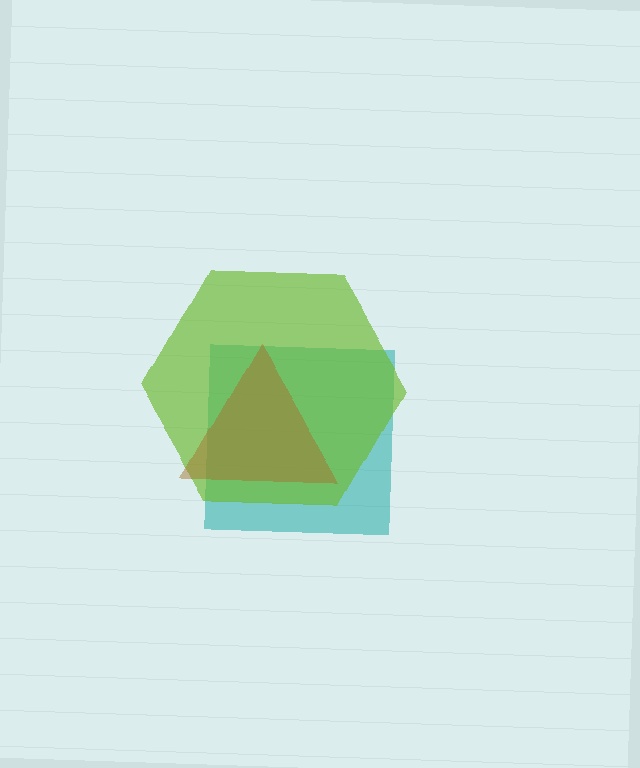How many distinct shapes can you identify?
There are 3 distinct shapes: a teal square, a lime hexagon, a brown triangle.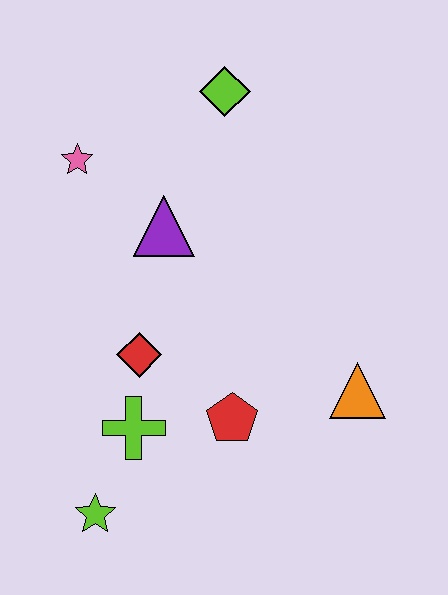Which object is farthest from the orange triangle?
The pink star is farthest from the orange triangle.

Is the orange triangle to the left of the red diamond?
No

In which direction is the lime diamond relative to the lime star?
The lime diamond is above the lime star.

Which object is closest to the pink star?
The purple triangle is closest to the pink star.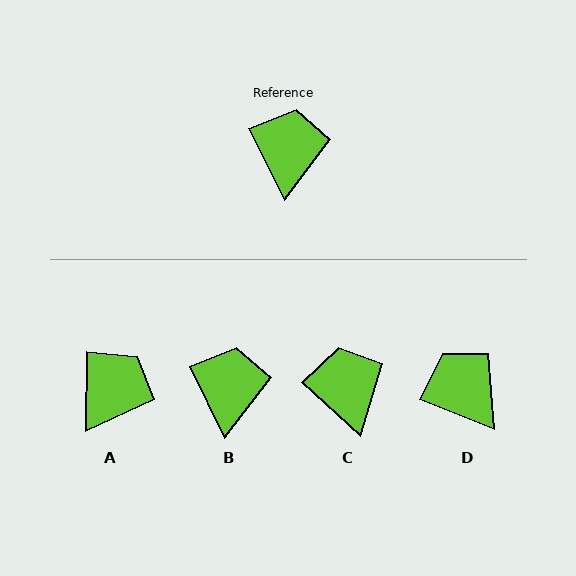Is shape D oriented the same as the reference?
No, it is off by about 42 degrees.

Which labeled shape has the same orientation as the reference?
B.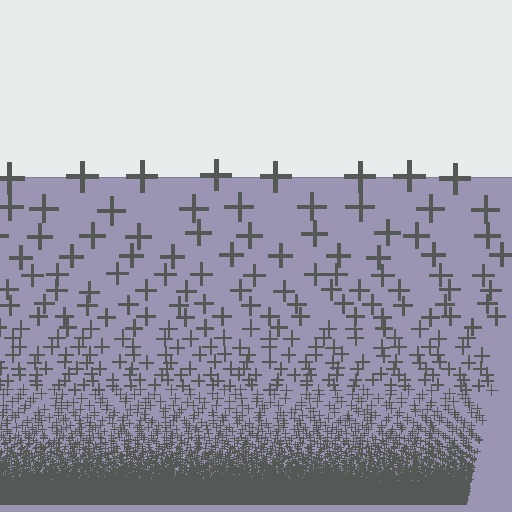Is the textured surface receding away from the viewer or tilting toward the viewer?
The surface appears to tilt toward the viewer. Texture elements get larger and sparser toward the top.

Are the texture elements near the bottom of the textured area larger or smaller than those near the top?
Smaller. The gradient is inverted — elements near the bottom are smaller and denser.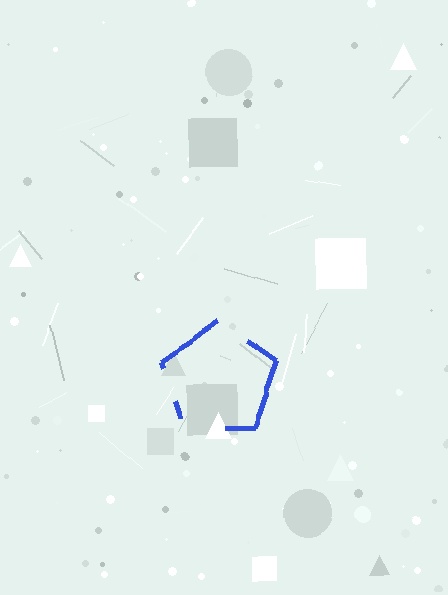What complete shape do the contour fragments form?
The contour fragments form a pentagon.